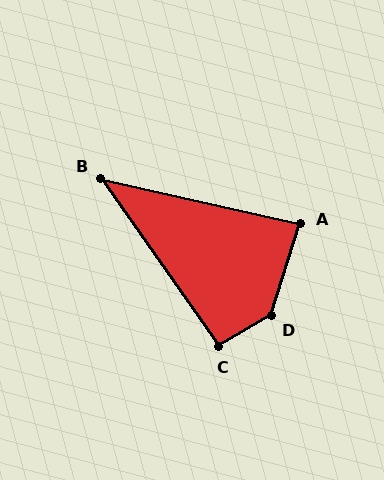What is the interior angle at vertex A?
Approximately 85 degrees (approximately right).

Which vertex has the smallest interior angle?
B, at approximately 43 degrees.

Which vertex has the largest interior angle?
D, at approximately 137 degrees.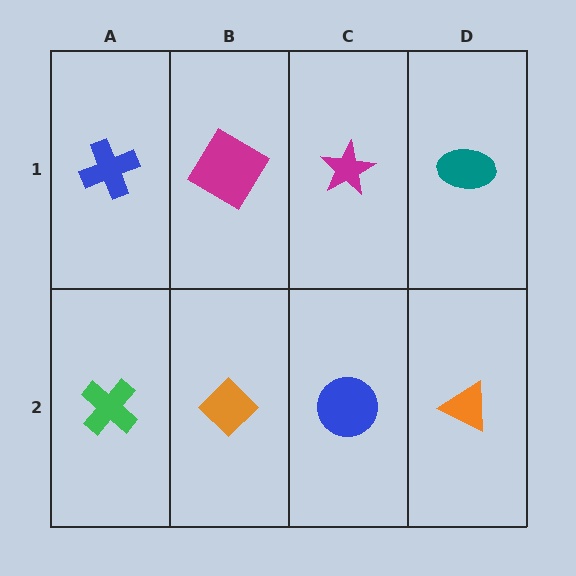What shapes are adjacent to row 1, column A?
A green cross (row 2, column A), a magenta diamond (row 1, column B).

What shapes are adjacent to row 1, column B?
An orange diamond (row 2, column B), a blue cross (row 1, column A), a magenta star (row 1, column C).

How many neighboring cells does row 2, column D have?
2.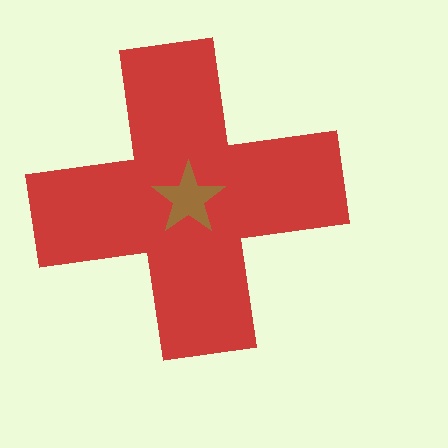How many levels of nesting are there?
2.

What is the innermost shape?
The brown star.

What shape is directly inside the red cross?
The brown star.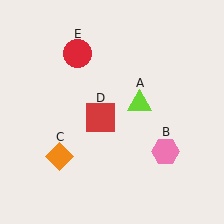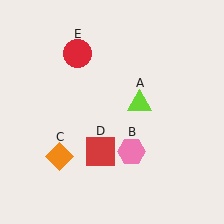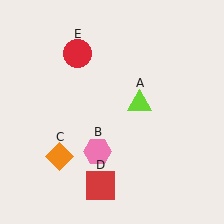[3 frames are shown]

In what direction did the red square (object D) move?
The red square (object D) moved down.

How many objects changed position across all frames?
2 objects changed position: pink hexagon (object B), red square (object D).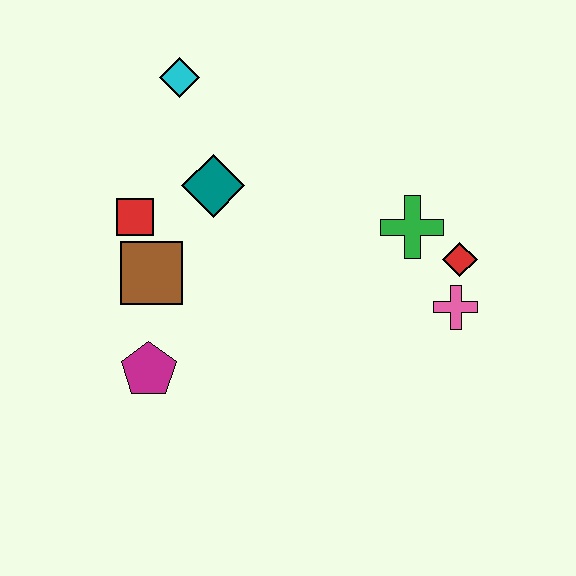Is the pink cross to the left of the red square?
No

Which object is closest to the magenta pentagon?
The brown square is closest to the magenta pentagon.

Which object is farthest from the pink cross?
The cyan diamond is farthest from the pink cross.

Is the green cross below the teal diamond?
Yes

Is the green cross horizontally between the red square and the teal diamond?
No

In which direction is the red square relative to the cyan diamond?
The red square is below the cyan diamond.